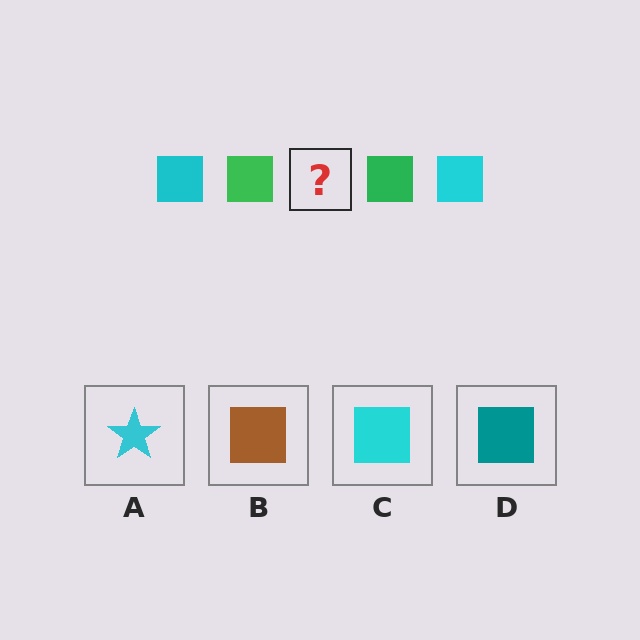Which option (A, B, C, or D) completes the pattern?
C.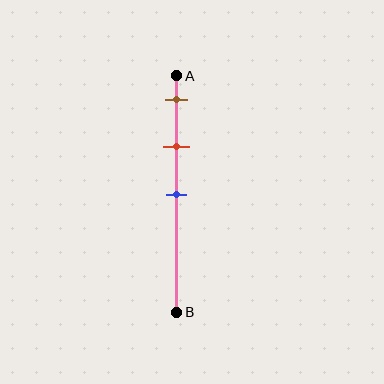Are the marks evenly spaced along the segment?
Yes, the marks are approximately evenly spaced.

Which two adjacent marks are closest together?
The brown and red marks are the closest adjacent pair.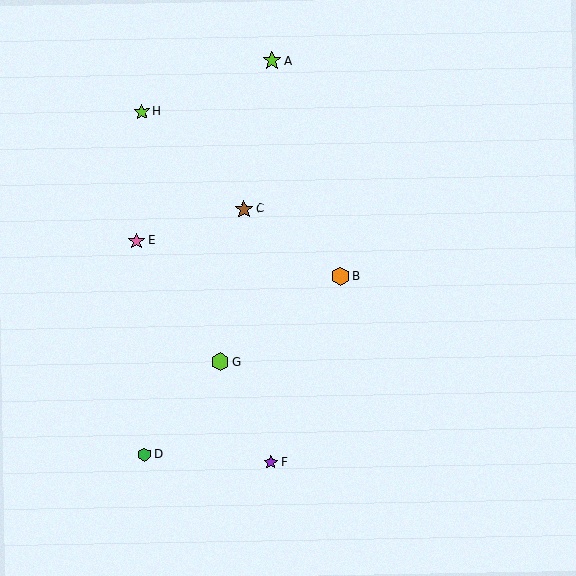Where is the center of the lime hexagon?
The center of the lime hexagon is at (221, 362).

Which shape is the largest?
The lime star (labeled A) is the largest.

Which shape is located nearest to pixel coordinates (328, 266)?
The orange hexagon (labeled B) at (340, 276) is nearest to that location.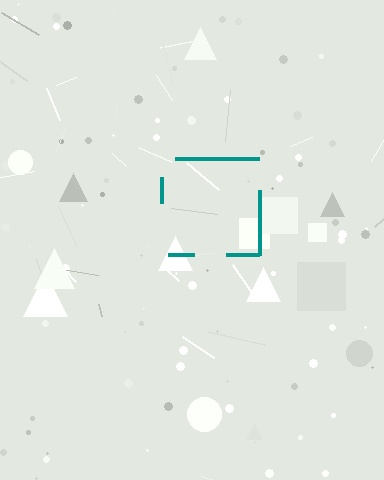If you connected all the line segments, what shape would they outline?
They would outline a square.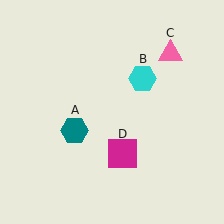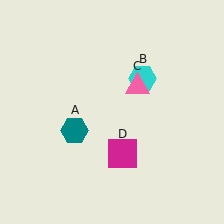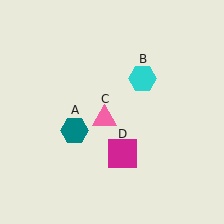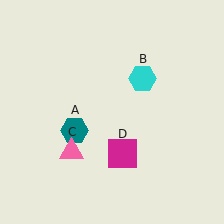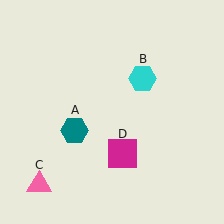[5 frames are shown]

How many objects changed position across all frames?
1 object changed position: pink triangle (object C).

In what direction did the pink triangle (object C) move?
The pink triangle (object C) moved down and to the left.